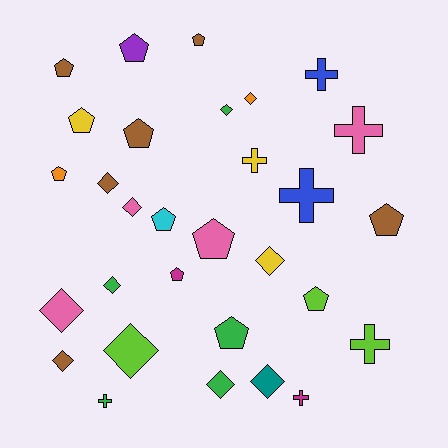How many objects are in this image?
There are 30 objects.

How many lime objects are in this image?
There are 3 lime objects.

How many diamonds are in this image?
There are 11 diamonds.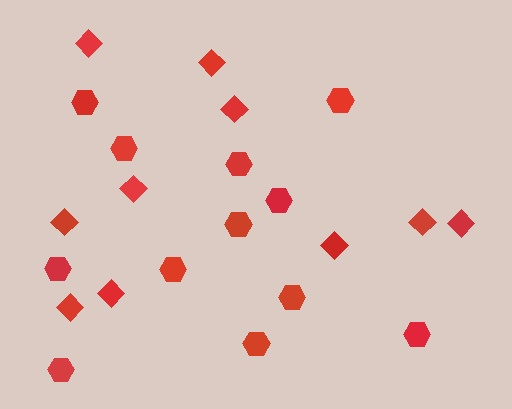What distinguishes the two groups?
There are 2 groups: one group of hexagons (12) and one group of diamonds (10).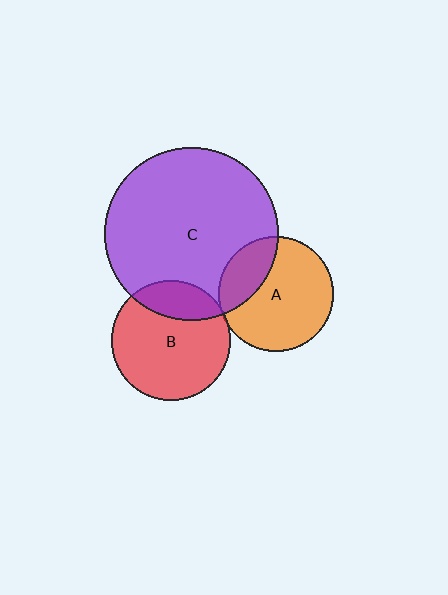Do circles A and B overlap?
Yes.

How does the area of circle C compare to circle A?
Approximately 2.3 times.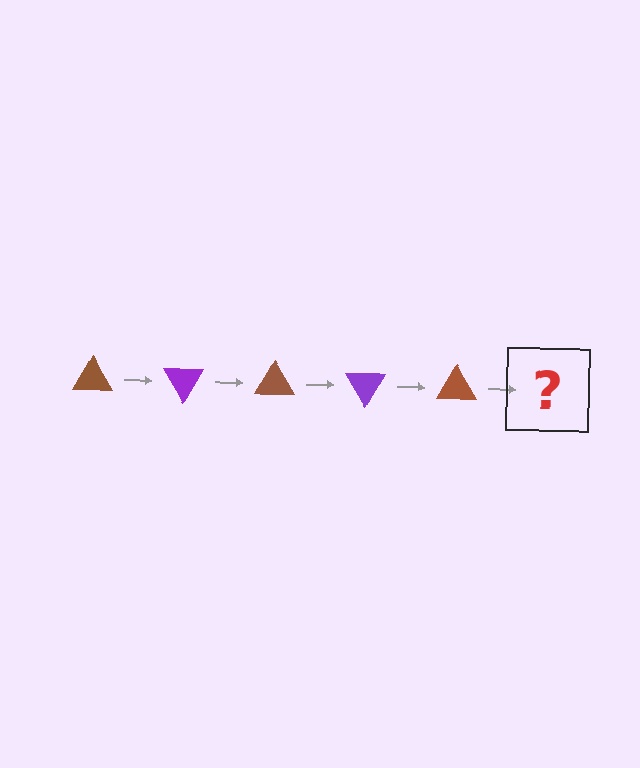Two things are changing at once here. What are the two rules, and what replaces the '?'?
The two rules are that it rotates 60 degrees each step and the color cycles through brown and purple. The '?' should be a purple triangle, rotated 300 degrees from the start.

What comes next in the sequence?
The next element should be a purple triangle, rotated 300 degrees from the start.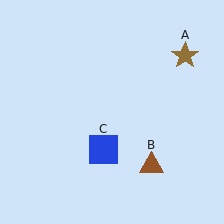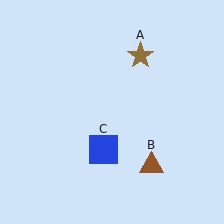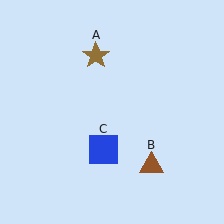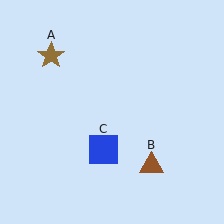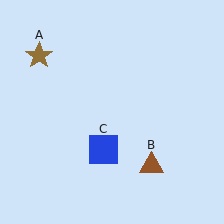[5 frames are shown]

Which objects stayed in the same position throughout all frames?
Brown triangle (object B) and blue square (object C) remained stationary.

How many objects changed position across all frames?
1 object changed position: brown star (object A).